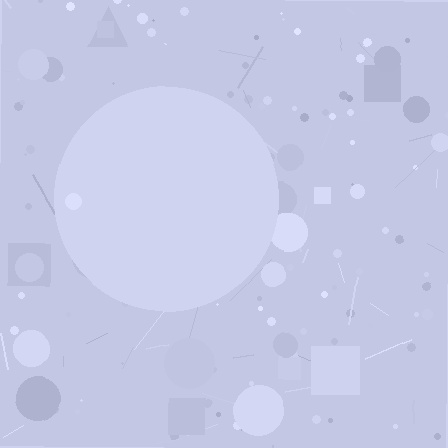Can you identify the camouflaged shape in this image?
The camouflaged shape is a circle.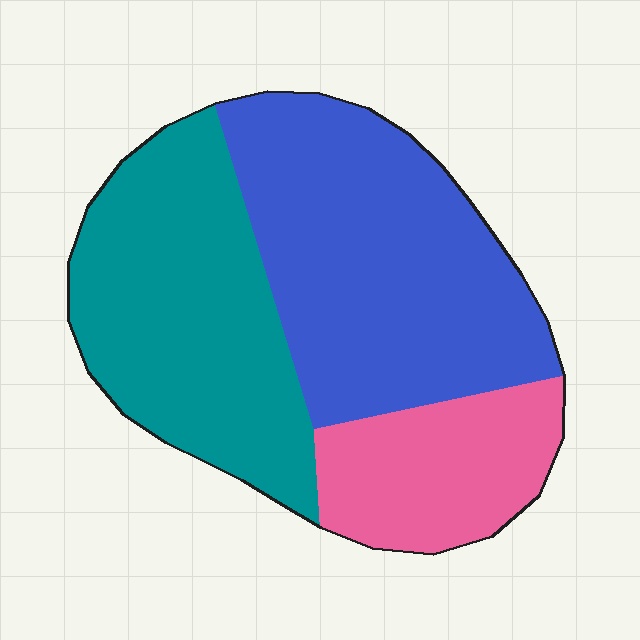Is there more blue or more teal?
Blue.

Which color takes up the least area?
Pink, at roughly 20%.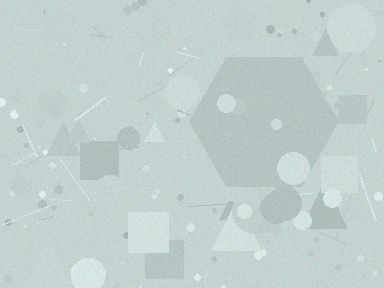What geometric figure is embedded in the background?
A hexagon is embedded in the background.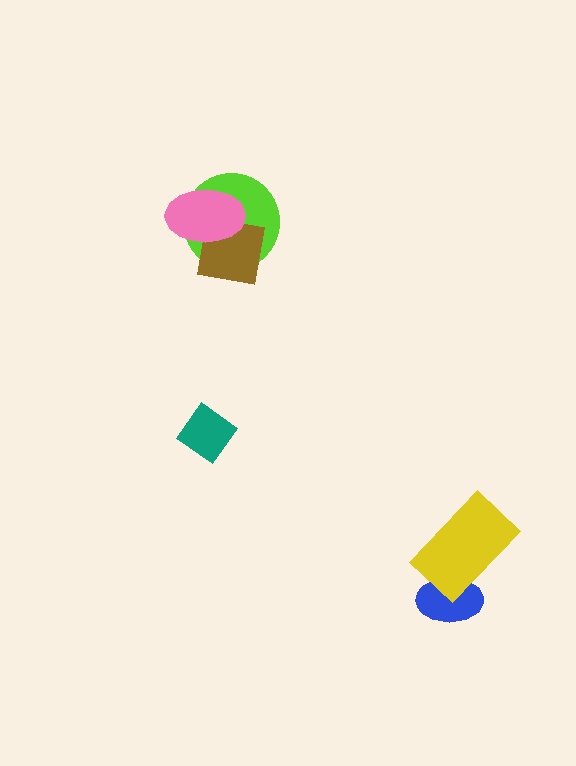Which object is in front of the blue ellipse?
The yellow rectangle is in front of the blue ellipse.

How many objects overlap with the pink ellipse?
2 objects overlap with the pink ellipse.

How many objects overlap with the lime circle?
2 objects overlap with the lime circle.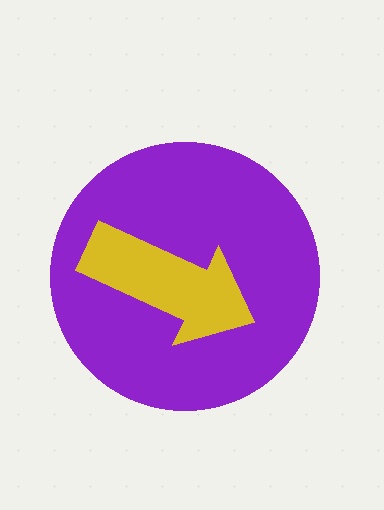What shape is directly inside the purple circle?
The yellow arrow.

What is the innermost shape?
The yellow arrow.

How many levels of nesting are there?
2.